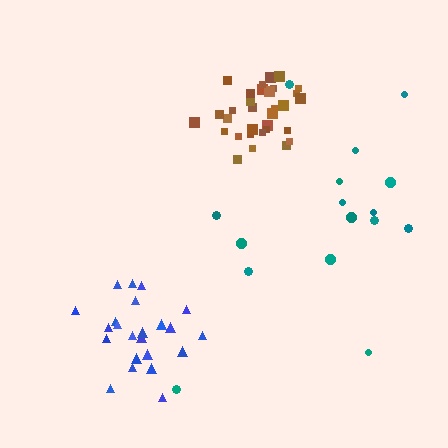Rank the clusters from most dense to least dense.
brown, blue, teal.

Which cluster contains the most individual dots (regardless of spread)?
Brown (32).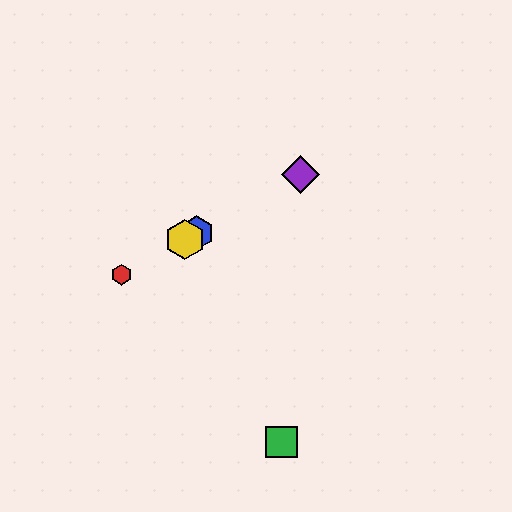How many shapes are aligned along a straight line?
4 shapes (the red hexagon, the blue hexagon, the yellow hexagon, the purple diamond) are aligned along a straight line.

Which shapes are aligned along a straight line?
The red hexagon, the blue hexagon, the yellow hexagon, the purple diamond are aligned along a straight line.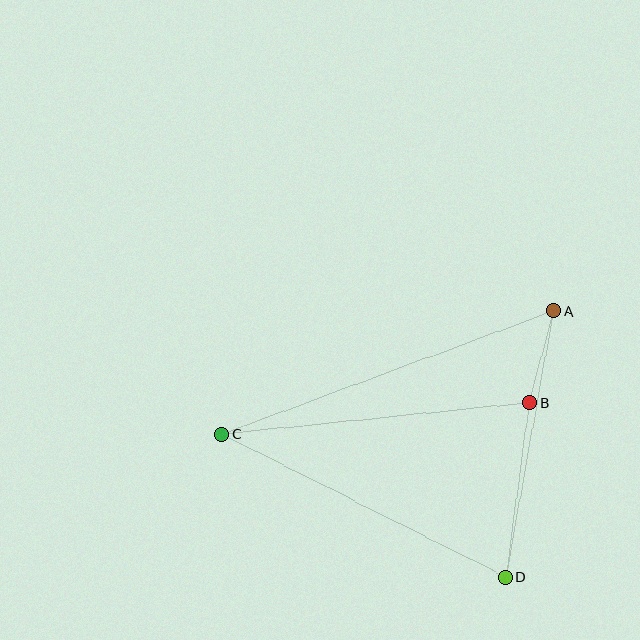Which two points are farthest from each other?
Points A and C are farthest from each other.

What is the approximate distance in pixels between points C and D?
The distance between C and D is approximately 318 pixels.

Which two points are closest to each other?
Points A and B are closest to each other.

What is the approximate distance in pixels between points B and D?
The distance between B and D is approximately 176 pixels.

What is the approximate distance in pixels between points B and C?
The distance between B and C is approximately 309 pixels.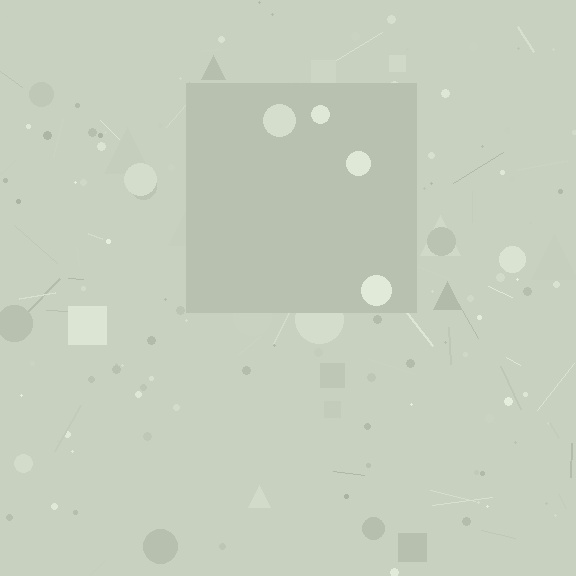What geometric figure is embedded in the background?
A square is embedded in the background.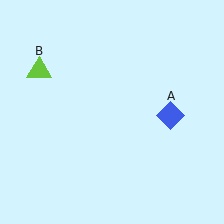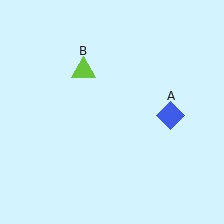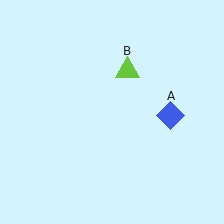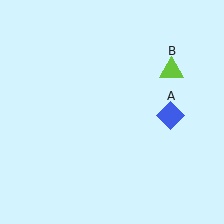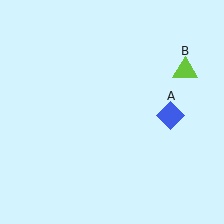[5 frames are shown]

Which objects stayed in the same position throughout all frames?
Blue diamond (object A) remained stationary.